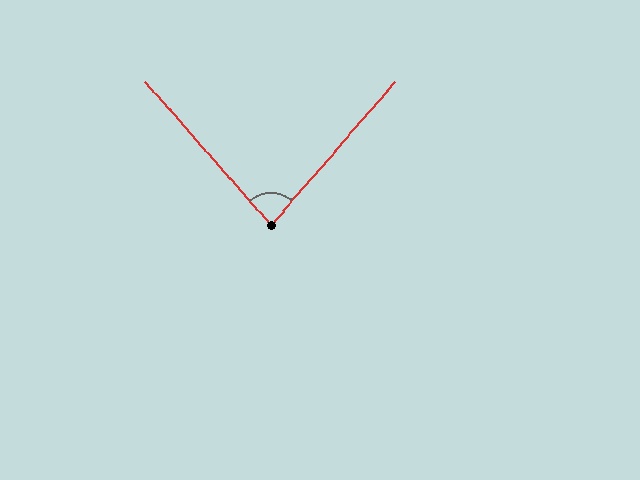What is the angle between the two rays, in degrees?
Approximately 82 degrees.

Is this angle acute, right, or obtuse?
It is acute.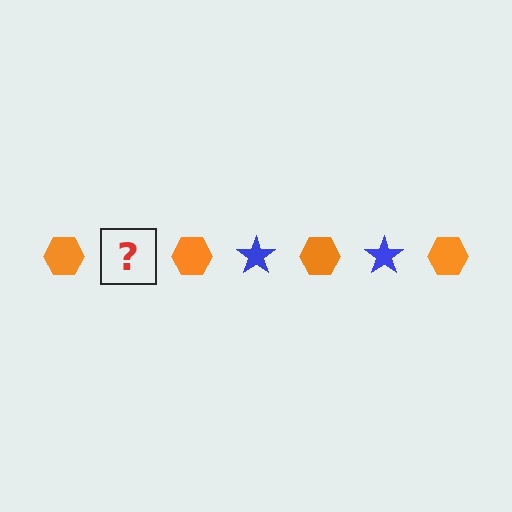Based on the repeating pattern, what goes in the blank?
The blank should be a blue star.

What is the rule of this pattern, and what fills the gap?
The rule is that the pattern alternates between orange hexagon and blue star. The gap should be filled with a blue star.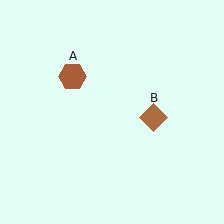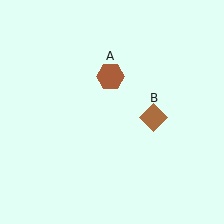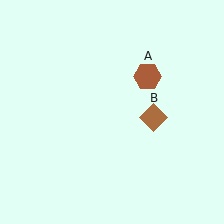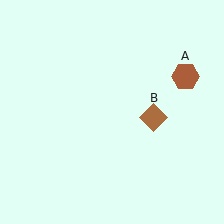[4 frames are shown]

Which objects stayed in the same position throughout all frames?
Brown diamond (object B) remained stationary.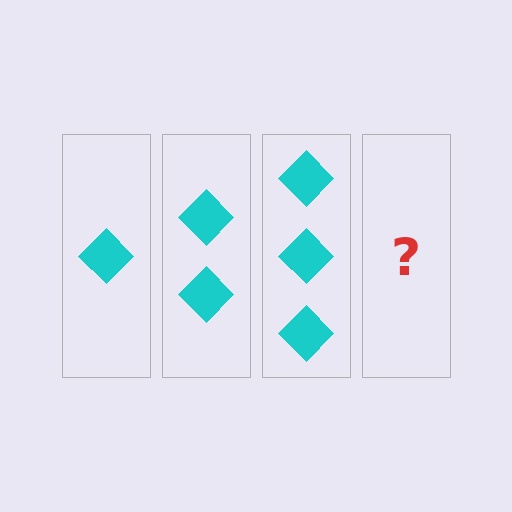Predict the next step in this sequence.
The next step is 4 diamonds.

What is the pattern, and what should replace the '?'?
The pattern is that each step adds one more diamond. The '?' should be 4 diamonds.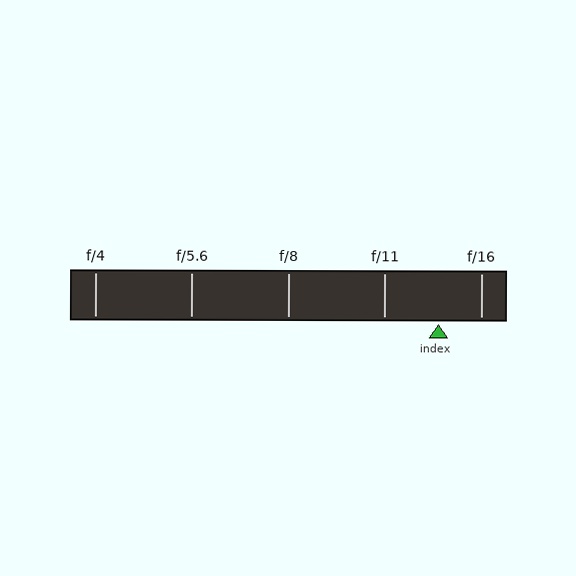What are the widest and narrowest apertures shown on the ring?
The widest aperture shown is f/4 and the narrowest is f/16.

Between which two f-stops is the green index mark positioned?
The index mark is between f/11 and f/16.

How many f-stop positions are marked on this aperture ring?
There are 5 f-stop positions marked.